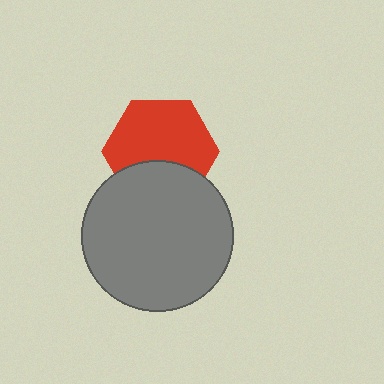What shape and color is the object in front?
The object in front is a gray circle.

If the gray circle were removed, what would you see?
You would see the complete red hexagon.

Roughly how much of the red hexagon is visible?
Most of it is visible (roughly 67%).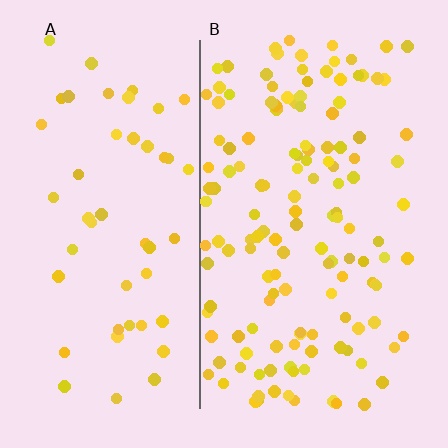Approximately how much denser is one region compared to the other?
Approximately 2.8× — region B over region A.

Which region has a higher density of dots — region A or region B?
B (the right).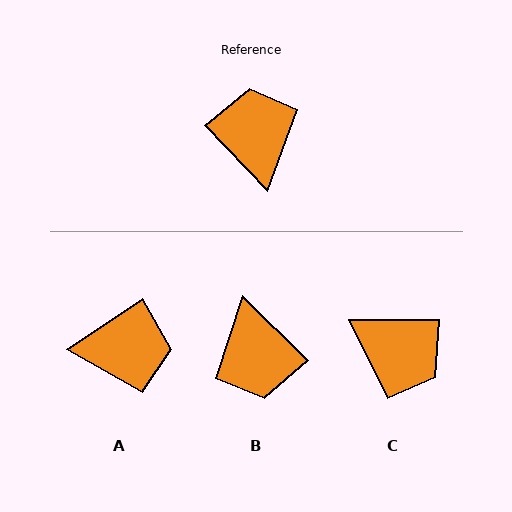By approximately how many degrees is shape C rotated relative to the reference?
Approximately 133 degrees clockwise.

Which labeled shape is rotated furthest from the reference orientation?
B, about 178 degrees away.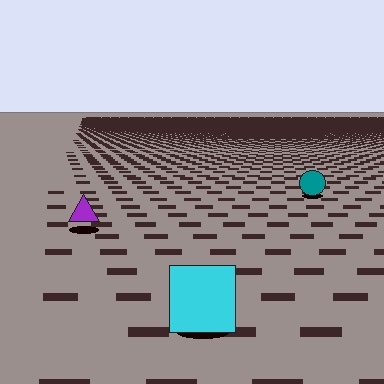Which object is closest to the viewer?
The cyan square is closest. The texture marks near it are larger and more spread out.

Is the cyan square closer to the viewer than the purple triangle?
Yes. The cyan square is closer — you can tell from the texture gradient: the ground texture is coarser near it.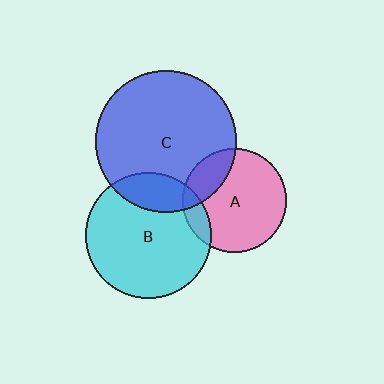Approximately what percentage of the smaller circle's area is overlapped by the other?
Approximately 20%.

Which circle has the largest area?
Circle C (blue).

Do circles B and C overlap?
Yes.